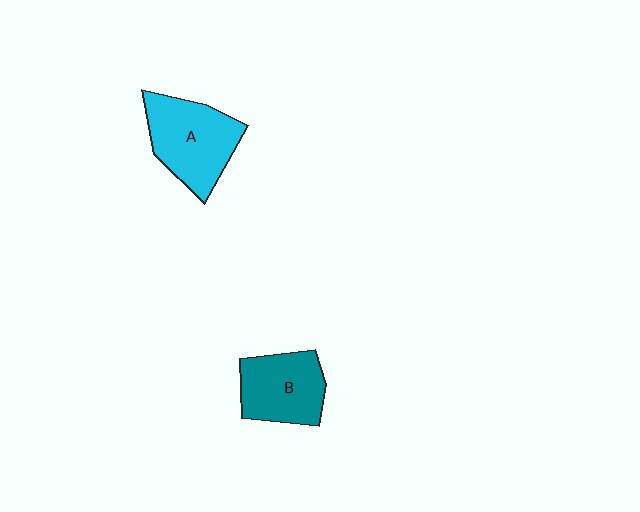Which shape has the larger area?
Shape A (cyan).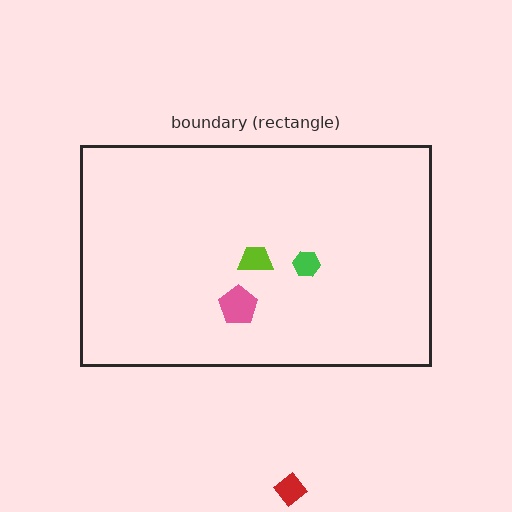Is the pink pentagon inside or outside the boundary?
Inside.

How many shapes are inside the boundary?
3 inside, 1 outside.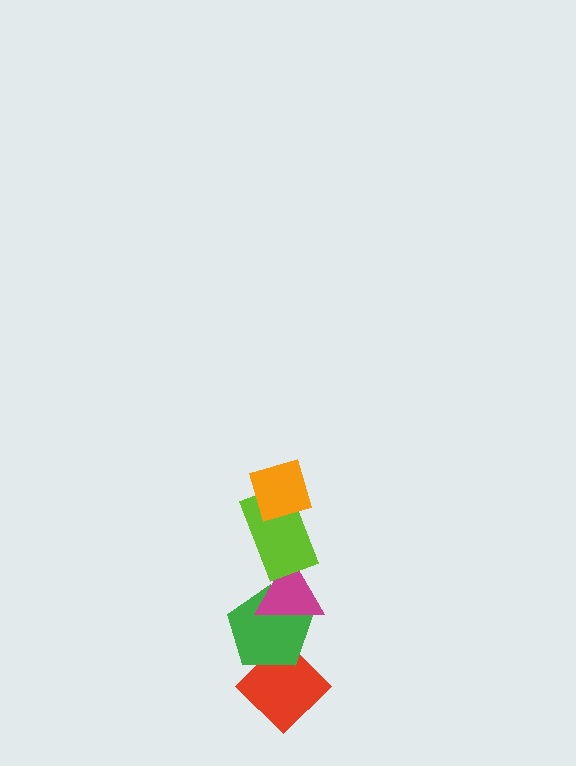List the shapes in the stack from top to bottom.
From top to bottom: the orange diamond, the lime rectangle, the magenta triangle, the green pentagon, the red diamond.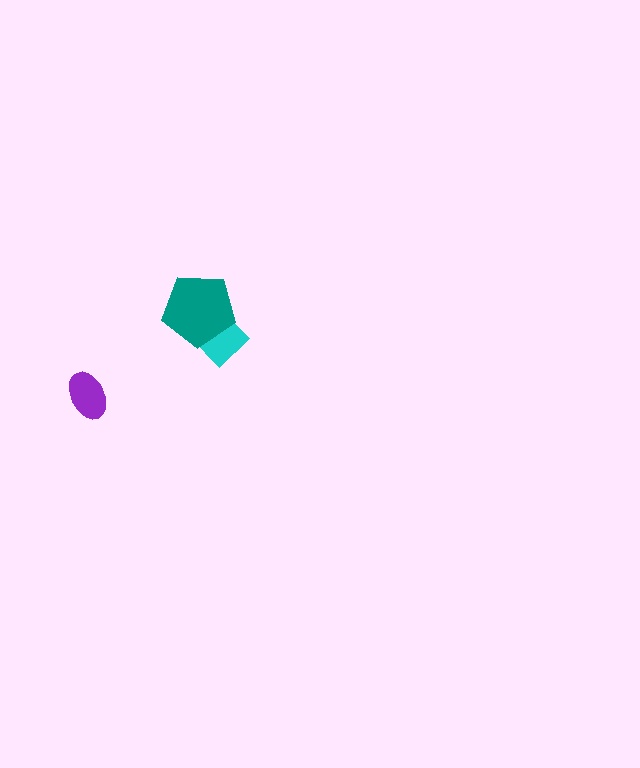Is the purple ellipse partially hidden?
No, no other shape covers it.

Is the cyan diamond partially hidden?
Yes, it is partially covered by another shape.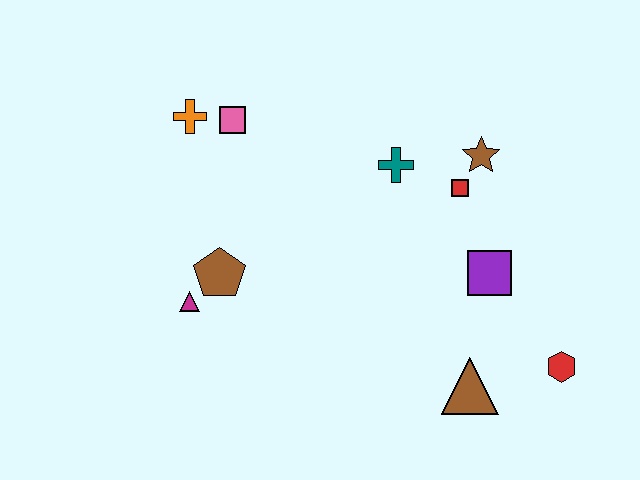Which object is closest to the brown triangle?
The red hexagon is closest to the brown triangle.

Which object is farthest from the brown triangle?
The orange cross is farthest from the brown triangle.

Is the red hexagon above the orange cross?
No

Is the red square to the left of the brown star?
Yes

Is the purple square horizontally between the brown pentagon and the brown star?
No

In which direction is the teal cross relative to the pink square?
The teal cross is to the right of the pink square.